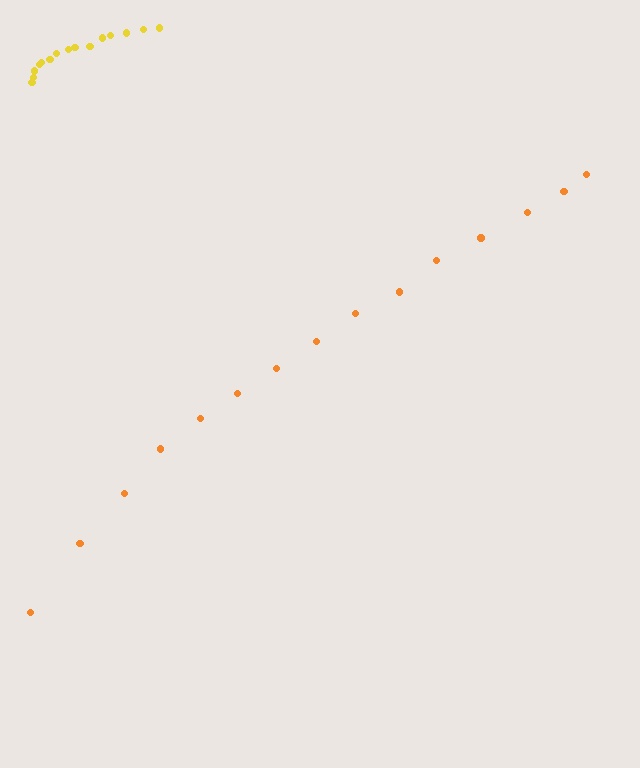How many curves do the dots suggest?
There are 2 distinct paths.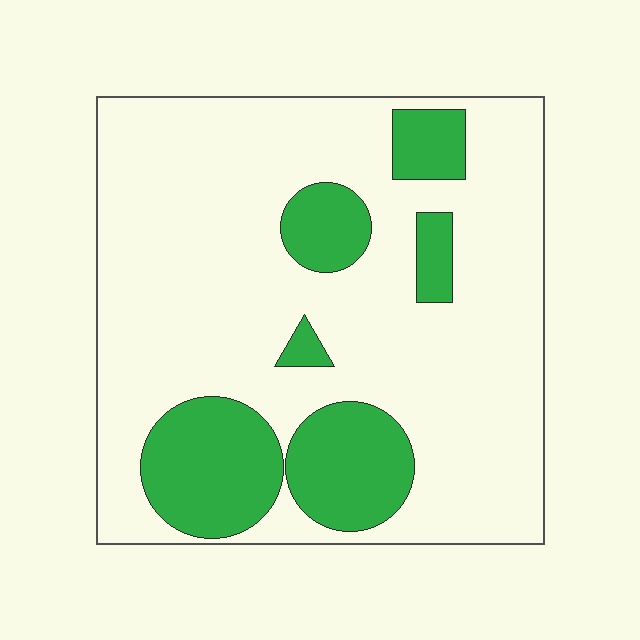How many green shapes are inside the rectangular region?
6.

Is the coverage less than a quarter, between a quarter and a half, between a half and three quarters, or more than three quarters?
Less than a quarter.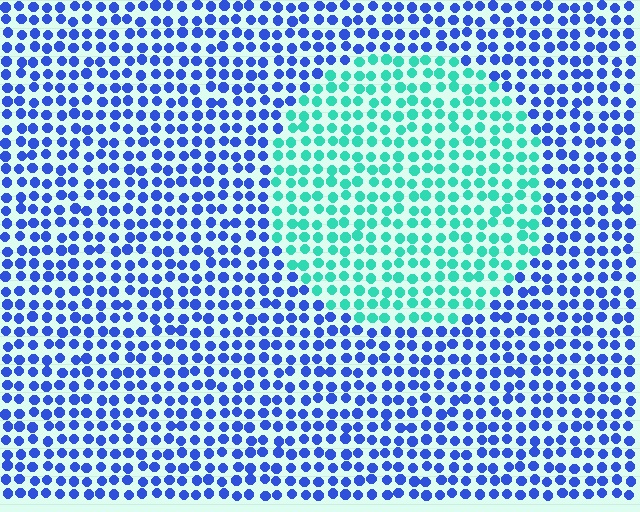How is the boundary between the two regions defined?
The boundary is defined purely by a slight shift in hue (about 62 degrees). Spacing, size, and orientation are identical on both sides.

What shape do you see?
I see a circle.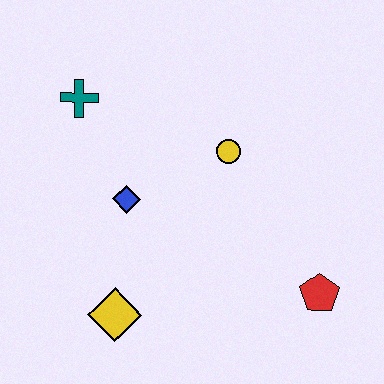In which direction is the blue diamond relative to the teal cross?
The blue diamond is below the teal cross.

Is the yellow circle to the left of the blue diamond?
No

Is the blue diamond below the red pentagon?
No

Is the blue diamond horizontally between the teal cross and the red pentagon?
Yes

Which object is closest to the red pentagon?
The yellow circle is closest to the red pentagon.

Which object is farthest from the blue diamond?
The red pentagon is farthest from the blue diamond.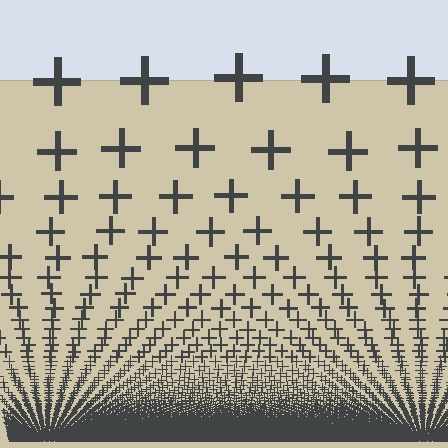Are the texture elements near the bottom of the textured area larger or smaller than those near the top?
Smaller. The gradient is inverted — elements near the bottom are smaller and denser.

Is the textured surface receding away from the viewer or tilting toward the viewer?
The surface appears to tilt toward the viewer. Texture elements get larger and sparser toward the top.